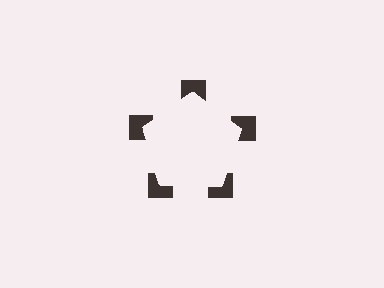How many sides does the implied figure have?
5 sides.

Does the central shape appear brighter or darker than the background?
It typically appears slightly brighter than the background, even though no actual brightness change is drawn.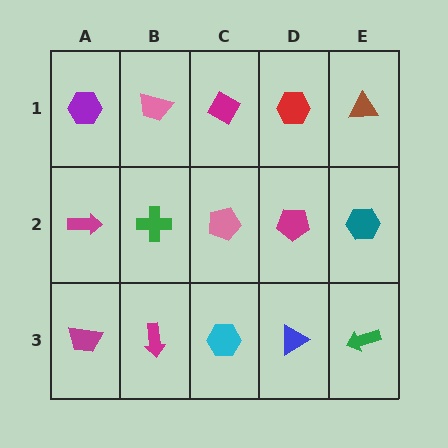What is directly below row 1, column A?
A magenta arrow.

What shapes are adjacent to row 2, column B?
A pink trapezoid (row 1, column B), a magenta arrow (row 3, column B), a magenta arrow (row 2, column A), a pink pentagon (row 2, column C).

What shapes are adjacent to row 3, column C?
A pink pentagon (row 2, column C), a magenta arrow (row 3, column B), a blue triangle (row 3, column D).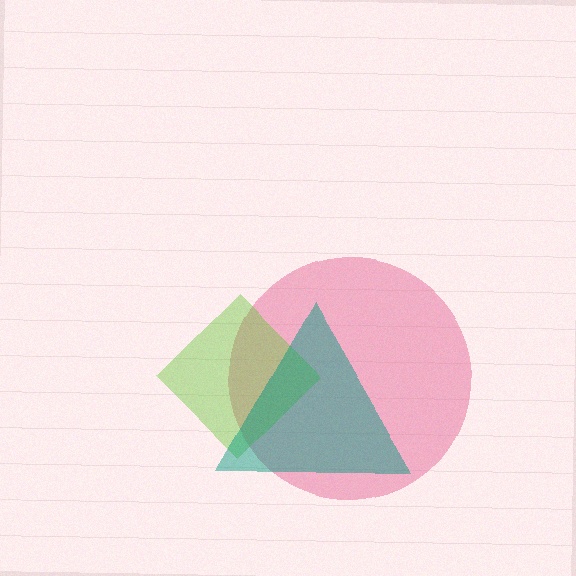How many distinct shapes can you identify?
There are 3 distinct shapes: a pink circle, a lime diamond, a teal triangle.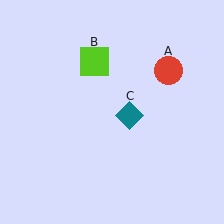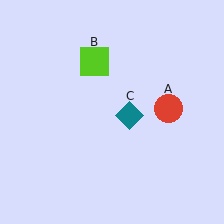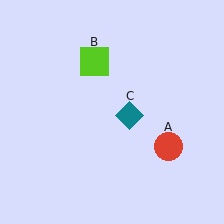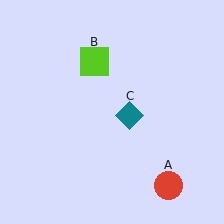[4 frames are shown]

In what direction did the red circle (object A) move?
The red circle (object A) moved down.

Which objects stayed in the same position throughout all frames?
Lime square (object B) and teal diamond (object C) remained stationary.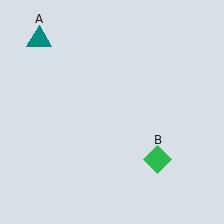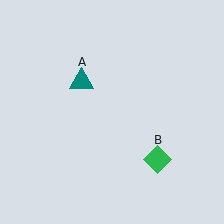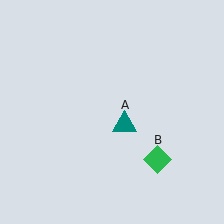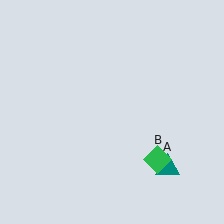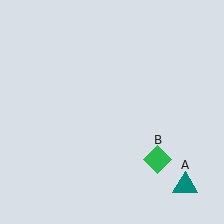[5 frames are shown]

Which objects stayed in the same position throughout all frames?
Green diamond (object B) remained stationary.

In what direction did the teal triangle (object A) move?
The teal triangle (object A) moved down and to the right.